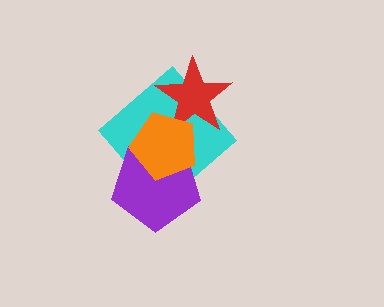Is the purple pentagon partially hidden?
Yes, it is partially covered by another shape.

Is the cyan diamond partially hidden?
Yes, it is partially covered by another shape.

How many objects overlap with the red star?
2 objects overlap with the red star.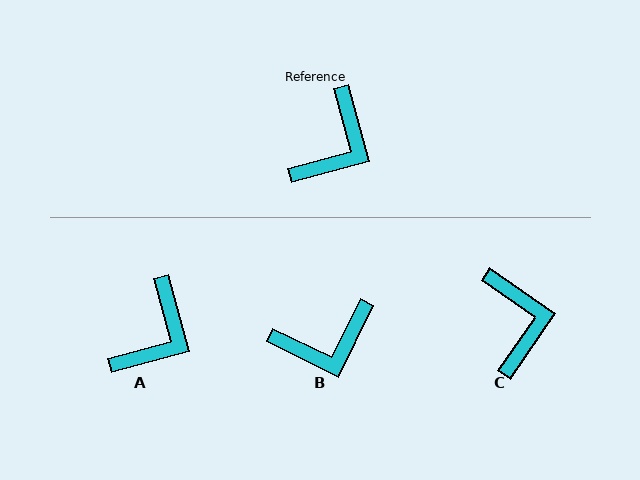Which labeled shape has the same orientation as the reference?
A.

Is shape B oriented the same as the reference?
No, it is off by about 42 degrees.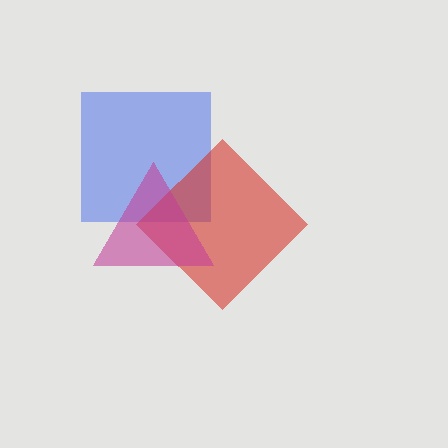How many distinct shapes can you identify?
There are 3 distinct shapes: a blue square, a red diamond, a magenta triangle.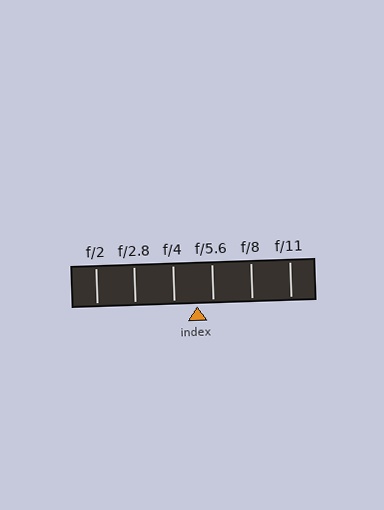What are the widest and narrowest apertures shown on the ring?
The widest aperture shown is f/2 and the narrowest is f/11.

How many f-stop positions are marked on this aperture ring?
There are 6 f-stop positions marked.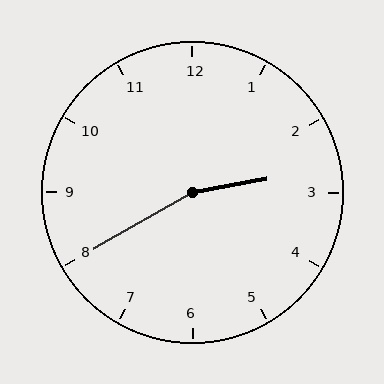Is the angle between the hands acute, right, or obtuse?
It is obtuse.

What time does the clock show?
2:40.